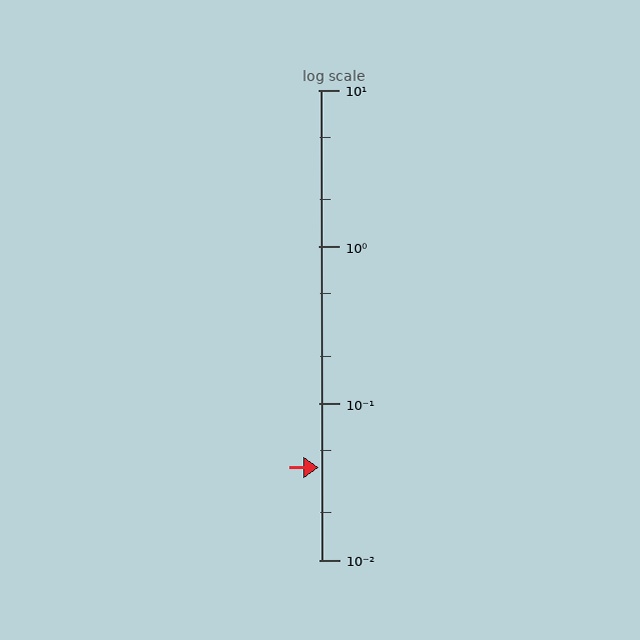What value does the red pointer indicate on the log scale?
The pointer indicates approximately 0.039.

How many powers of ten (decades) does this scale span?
The scale spans 3 decades, from 0.01 to 10.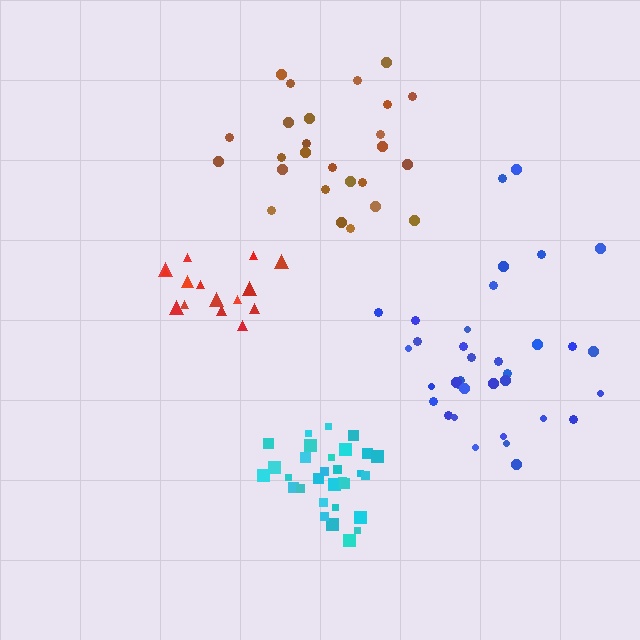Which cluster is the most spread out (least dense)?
Blue.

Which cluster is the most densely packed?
Cyan.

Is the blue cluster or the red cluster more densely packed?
Red.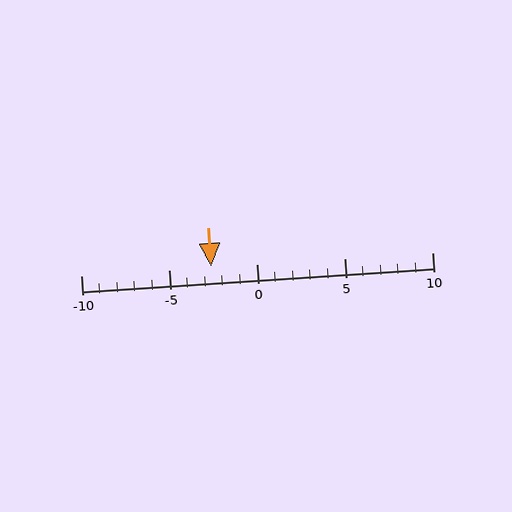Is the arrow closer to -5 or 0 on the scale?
The arrow is closer to -5.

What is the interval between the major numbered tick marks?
The major tick marks are spaced 5 units apart.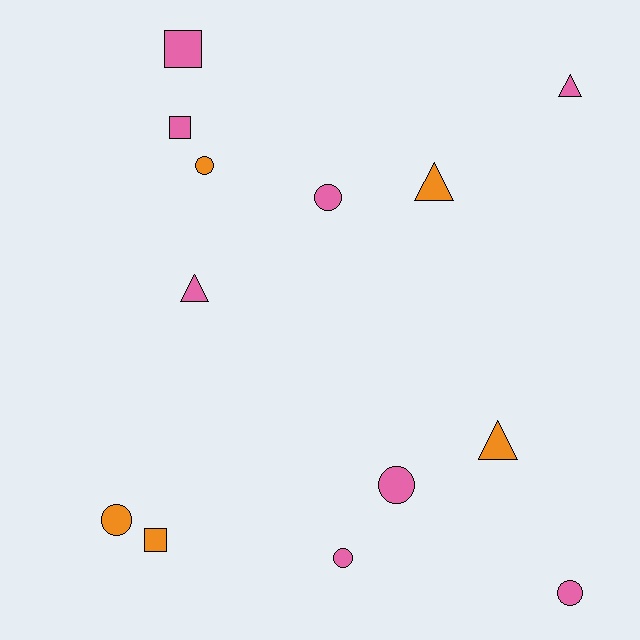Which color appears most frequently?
Pink, with 8 objects.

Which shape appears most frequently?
Circle, with 6 objects.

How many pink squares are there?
There are 2 pink squares.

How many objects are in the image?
There are 13 objects.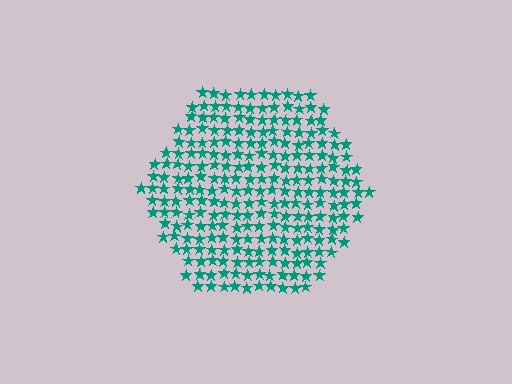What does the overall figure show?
The overall figure shows a hexagon.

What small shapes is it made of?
It is made of small stars.